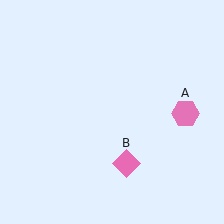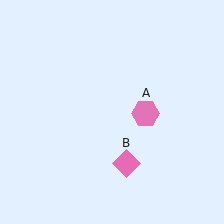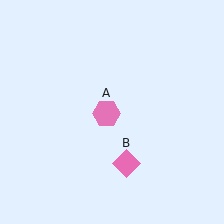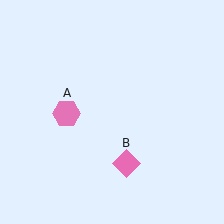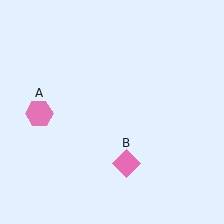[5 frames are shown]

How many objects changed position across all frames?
1 object changed position: pink hexagon (object A).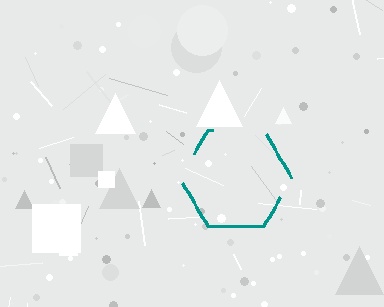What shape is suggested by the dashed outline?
The dashed outline suggests a hexagon.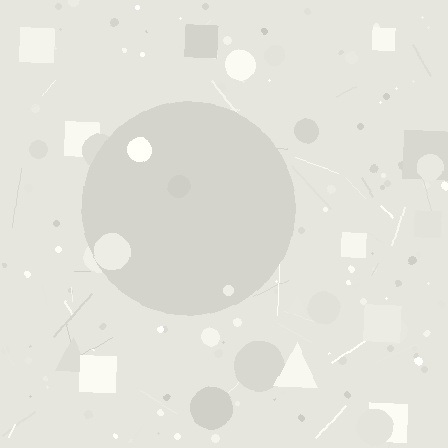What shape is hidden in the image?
A circle is hidden in the image.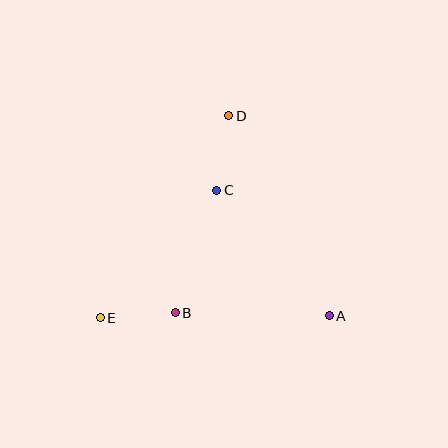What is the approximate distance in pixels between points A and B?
The distance between A and B is approximately 154 pixels.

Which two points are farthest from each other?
Points D and E are farthest from each other.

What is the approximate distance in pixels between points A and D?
The distance between A and D is approximately 224 pixels.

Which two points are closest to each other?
Points B and E are closest to each other.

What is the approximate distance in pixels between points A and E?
The distance between A and E is approximately 229 pixels.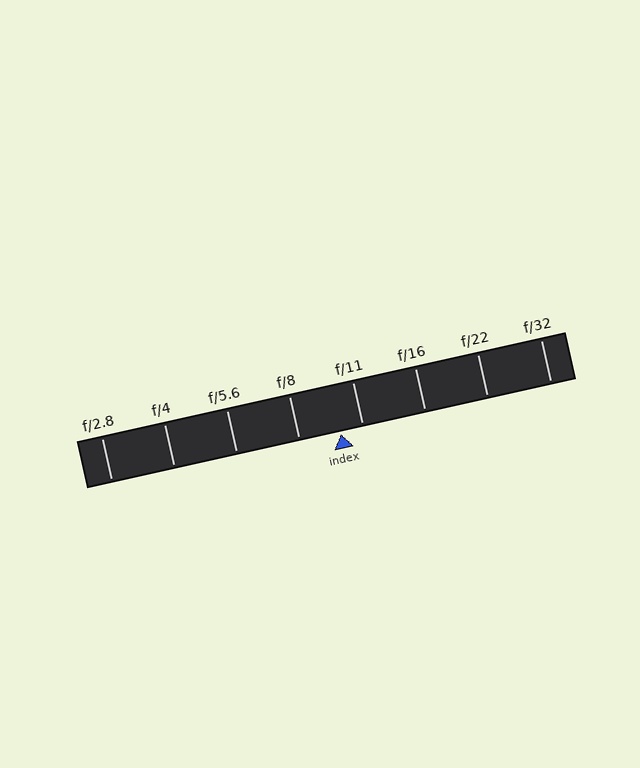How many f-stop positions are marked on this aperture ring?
There are 8 f-stop positions marked.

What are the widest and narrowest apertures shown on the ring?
The widest aperture shown is f/2.8 and the narrowest is f/32.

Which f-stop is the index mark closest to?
The index mark is closest to f/11.